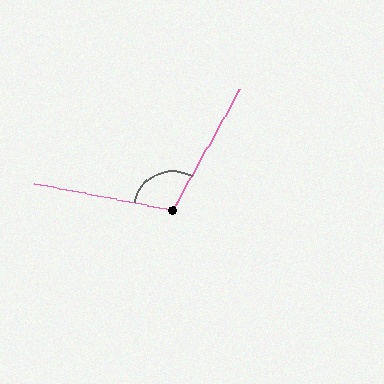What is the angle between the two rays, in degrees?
Approximately 108 degrees.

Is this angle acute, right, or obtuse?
It is obtuse.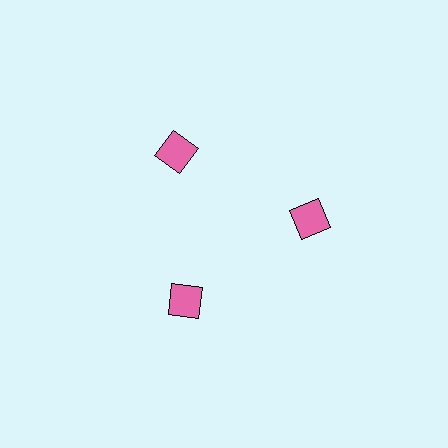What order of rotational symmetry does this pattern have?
This pattern has 3-fold rotational symmetry.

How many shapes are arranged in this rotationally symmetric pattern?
There are 3 shapes, arranged in 3 groups of 1.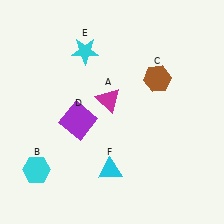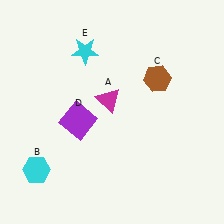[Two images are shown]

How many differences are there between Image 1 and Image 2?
There is 1 difference between the two images.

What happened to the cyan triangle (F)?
The cyan triangle (F) was removed in Image 2. It was in the bottom-left area of Image 1.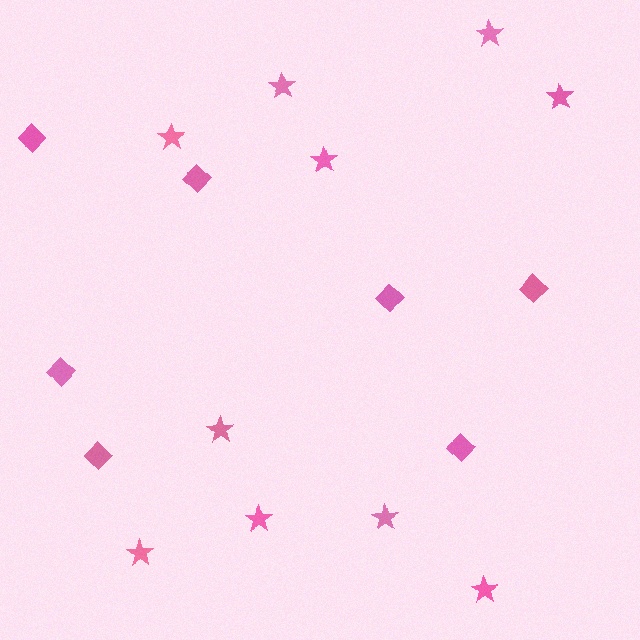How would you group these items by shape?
There are 2 groups: one group of stars (10) and one group of diamonds (7).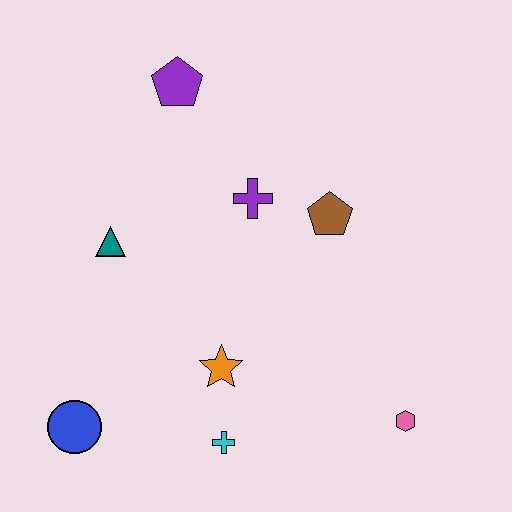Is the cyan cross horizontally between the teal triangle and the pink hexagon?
Yes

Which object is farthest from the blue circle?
The purple pentagon is farthest from the blue circle.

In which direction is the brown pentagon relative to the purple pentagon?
The brown pentagon is to the right of the purple pentagon.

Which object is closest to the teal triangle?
The purple cross is closest to the teal triangle.